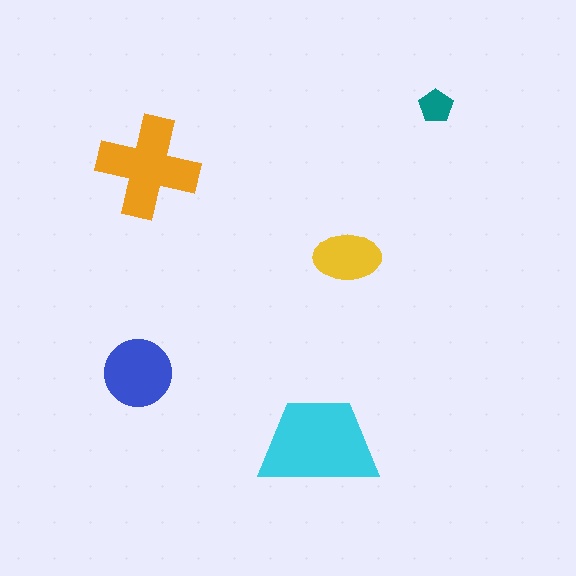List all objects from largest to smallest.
The cyan trapezoid, the orange cross, the blue circle, the yellow ellipse, the teal pentagon.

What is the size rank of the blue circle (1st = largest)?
3rd.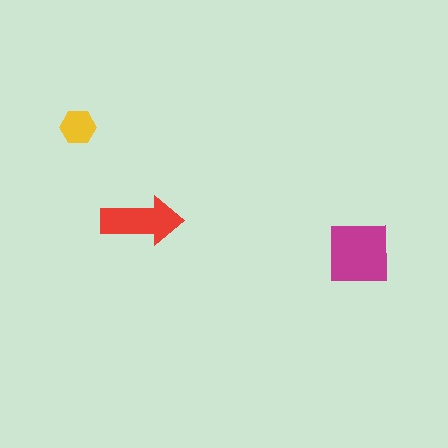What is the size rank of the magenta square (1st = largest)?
1st.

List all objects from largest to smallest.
The magenta square, the red arrow, the yellow hexagon.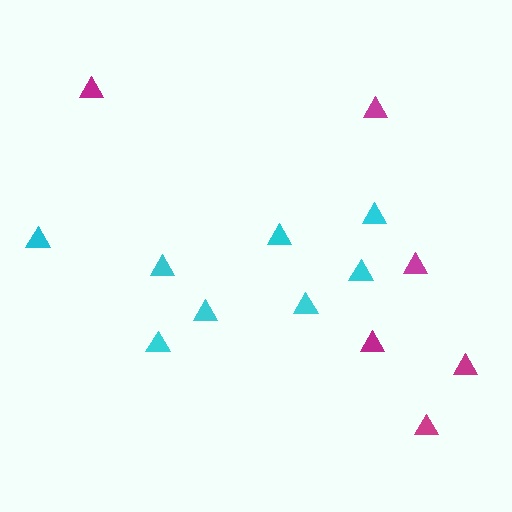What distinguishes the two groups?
There are 2 groups: one group of cyan triangles (8) and one group of magenta triangles (6).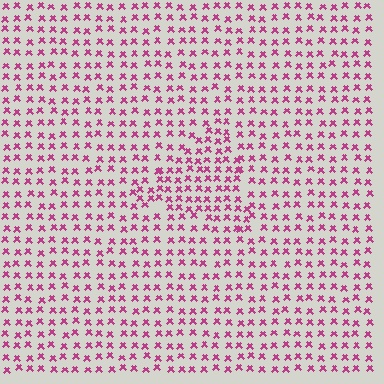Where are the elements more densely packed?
The elements are more densely packed inside the triangle boundary.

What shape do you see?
I see a triangle.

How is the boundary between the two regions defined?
The boundary is defined by a change in element density (approximately 1.5x ratio). All elements are the same color, size, and shape.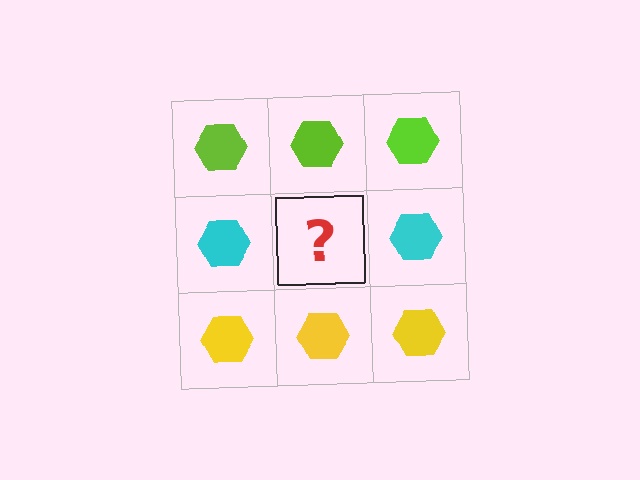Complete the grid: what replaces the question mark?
The question mark should be replaced with a cyan hexagon.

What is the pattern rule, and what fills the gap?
The rule is that each row has a consistent color. The gap should be filled with a cyan hexagon.